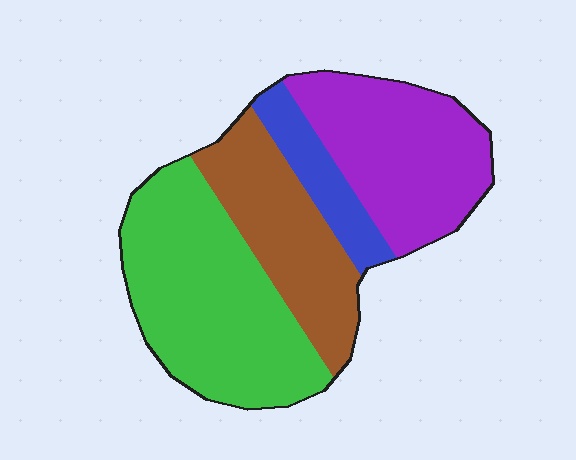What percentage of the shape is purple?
Purple covers 29% of the shape.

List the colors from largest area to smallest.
From largest to smallest: green, purple, brown, blue.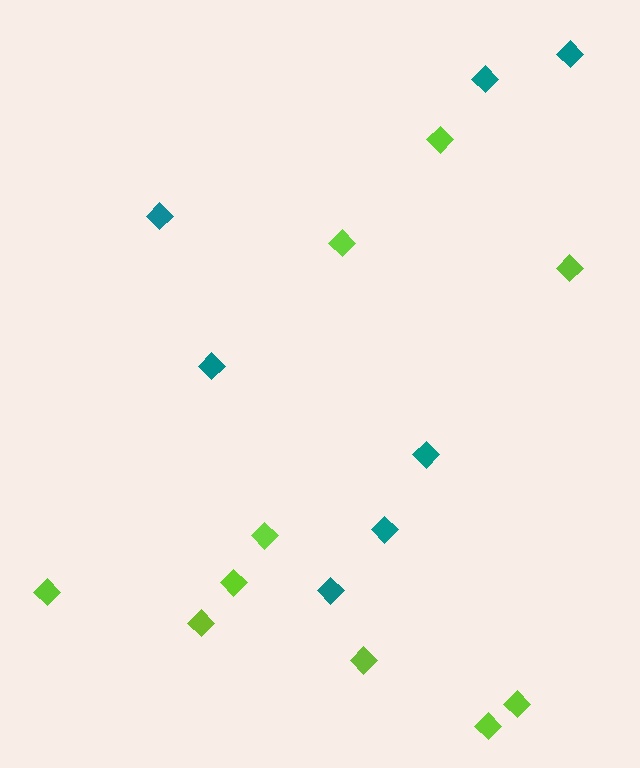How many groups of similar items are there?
There are 2 groups: one group of teal diamonds (7) and one group of lime diamonds (10).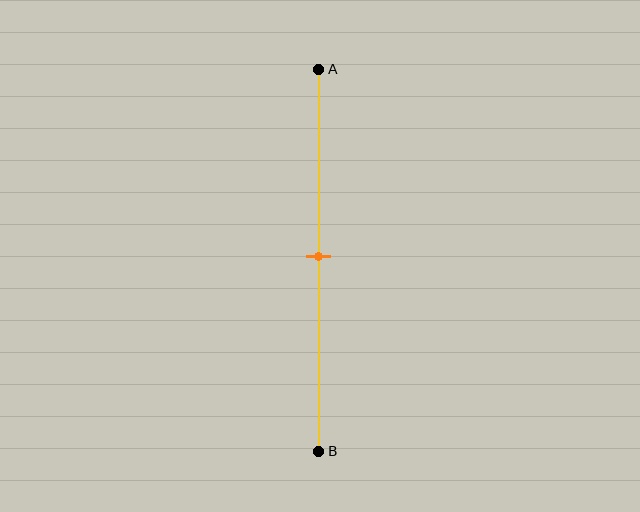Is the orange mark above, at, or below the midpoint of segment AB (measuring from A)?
The orange mark is approximately at the midpoint of segment AB.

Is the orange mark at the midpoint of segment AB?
Yes, the mark is approximately at the midpoint.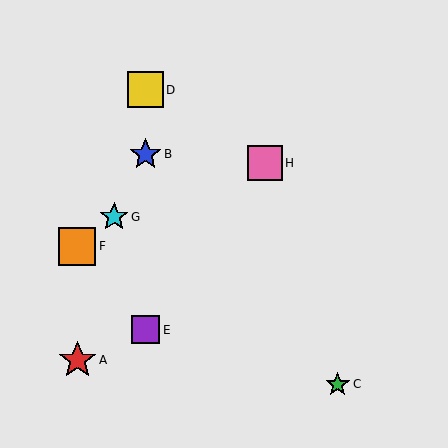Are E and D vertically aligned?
Yes, both are at x≈145.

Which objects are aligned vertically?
Objects B, D, E are aligned vertically.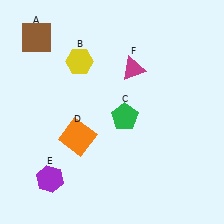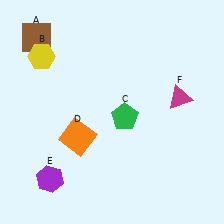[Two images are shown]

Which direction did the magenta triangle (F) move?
The magenta triangle (F) moved right.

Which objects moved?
The objects that moved are: the yellow hexagon (B), the magenta triangle (F).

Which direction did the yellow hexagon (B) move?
The yellow hexagon (B) moved left.